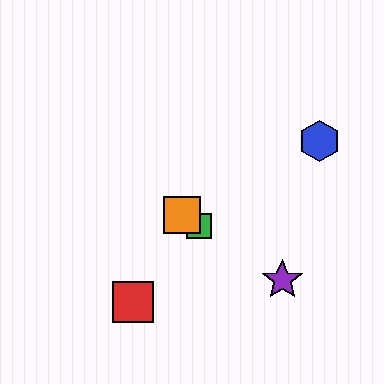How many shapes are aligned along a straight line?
4 shapes (the green square, the yellow diamond, the purple star, the orange square) are aligned along a straight line.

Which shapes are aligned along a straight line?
The green square, the yellow diamond, the purple star, the orange square are aligned along a straight line.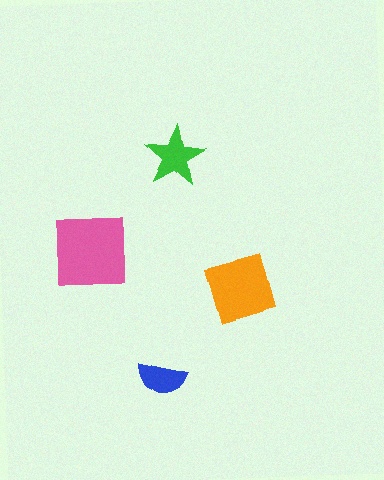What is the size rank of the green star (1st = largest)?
3rd.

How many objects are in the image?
There are 4 objects in the image.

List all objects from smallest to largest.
The blue semicircle, the green star, the orange diamond, the pink square.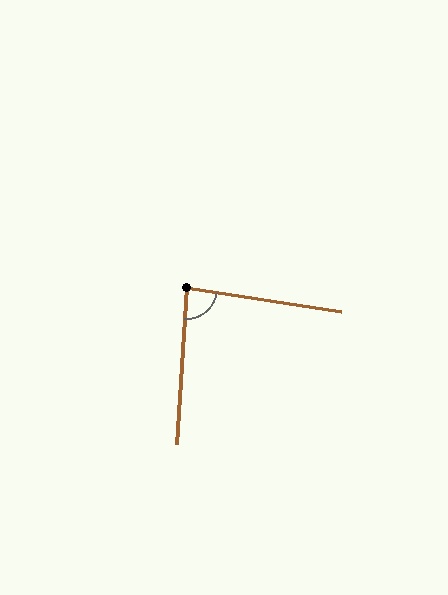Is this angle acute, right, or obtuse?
It is approximately a right angle.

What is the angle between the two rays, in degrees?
Approximately 85 degrees.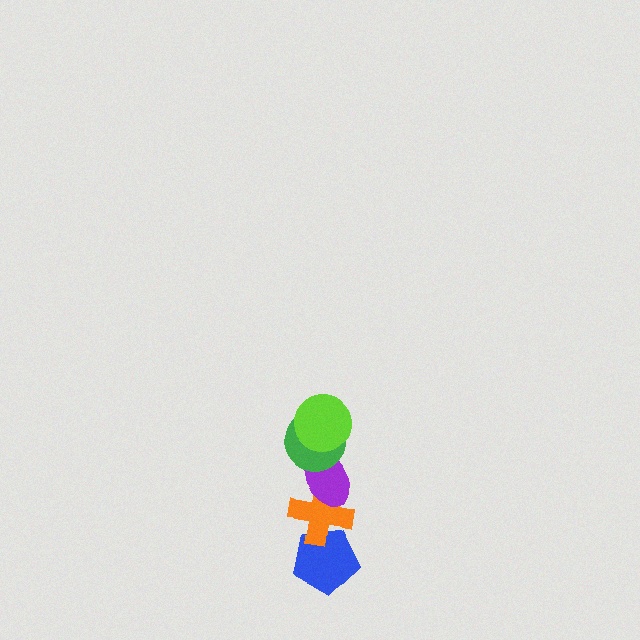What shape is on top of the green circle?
The lime circle is on top of the green circle.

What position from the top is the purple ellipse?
The purple ellipse is 3rd from the top.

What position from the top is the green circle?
The green circle is 2nd from the top.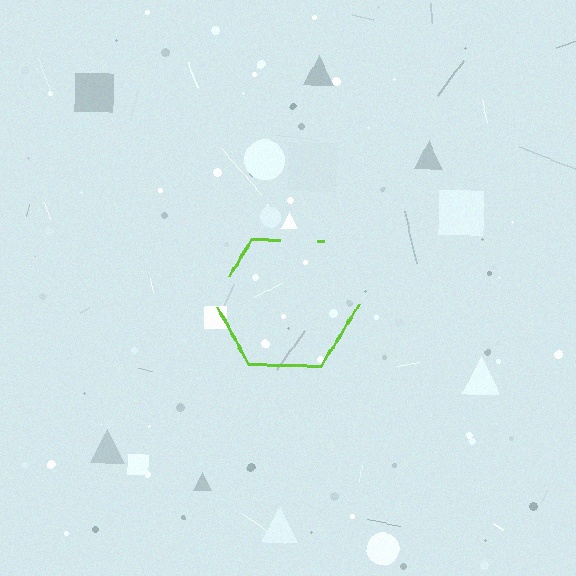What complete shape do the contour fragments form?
The contour fragments form a hexagon.